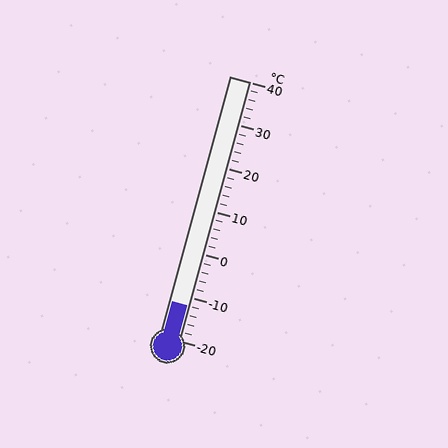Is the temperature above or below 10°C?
The temperature is below 10°C.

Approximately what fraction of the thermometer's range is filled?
The thermometer is filled to approximately 15% of its range.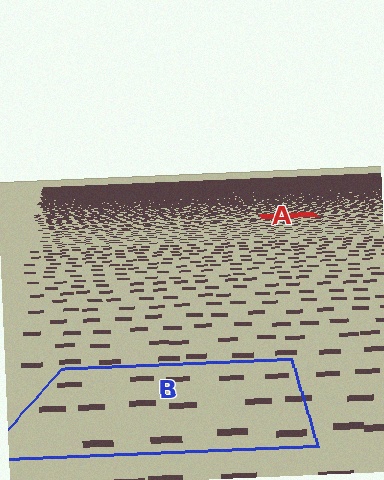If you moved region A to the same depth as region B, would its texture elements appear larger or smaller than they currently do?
They would appear larger. At a closer depth, the same texture elements are projected at a bigger on-screen size.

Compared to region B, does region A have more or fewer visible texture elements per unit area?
Region A has more texture elements per unit area — they are packed more densely because it is farther away.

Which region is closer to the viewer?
Region B is closer. The texture elements there are larger and more spread out.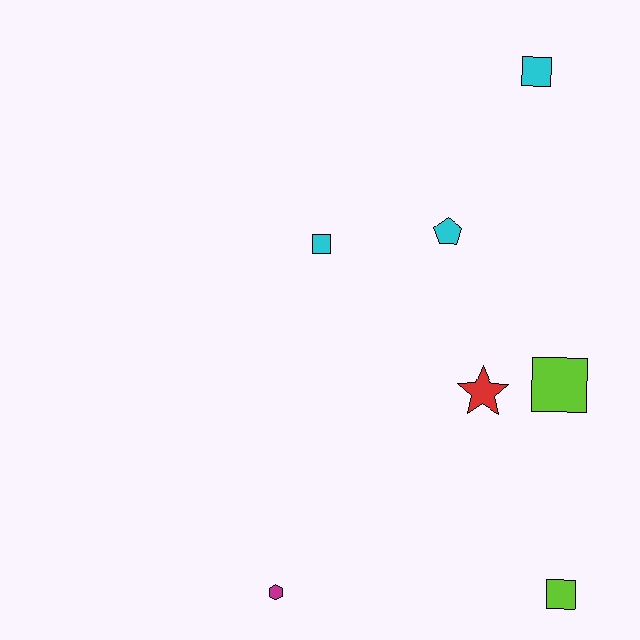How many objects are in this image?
There are 7 objects.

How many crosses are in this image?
There are no crosses.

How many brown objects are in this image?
There are no brown objects.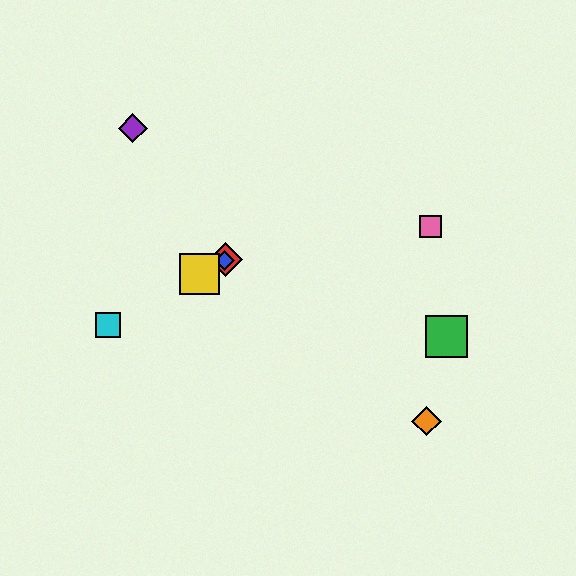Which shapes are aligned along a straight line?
The red diamond, the blue diamond, the yellow square, the cyan square are aligned along a straight line.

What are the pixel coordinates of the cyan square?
The cyan square is at (108, 325).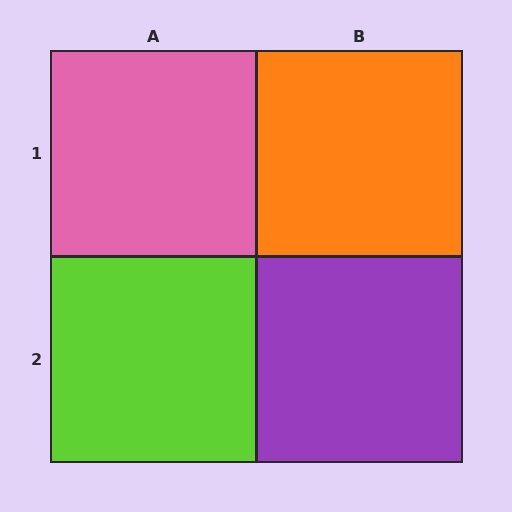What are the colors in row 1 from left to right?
Pink, orange.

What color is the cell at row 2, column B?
Purple.